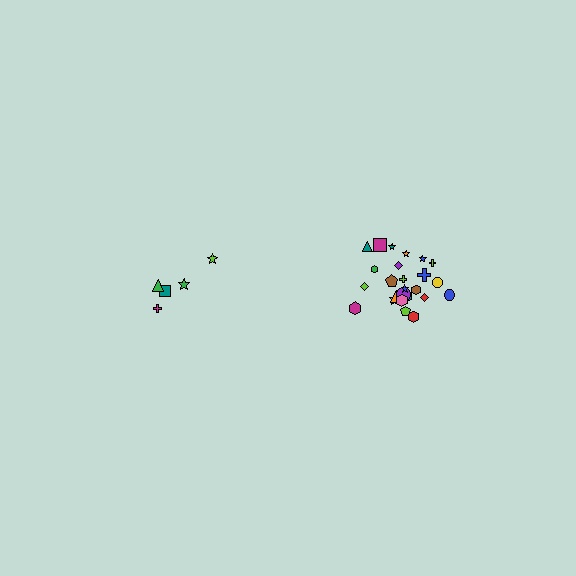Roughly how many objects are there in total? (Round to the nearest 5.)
Roughly 30 objects in total.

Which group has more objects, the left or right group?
The right group.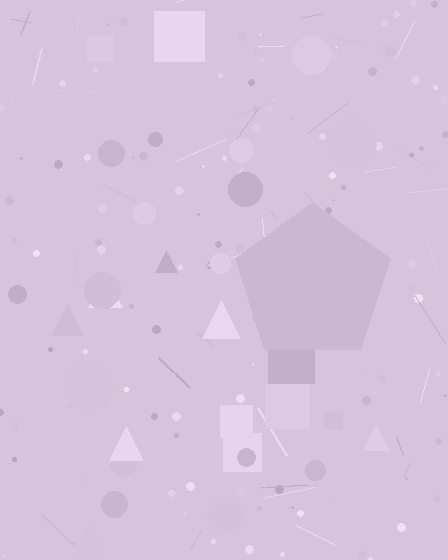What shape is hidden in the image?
A pentagon is hidden in the image.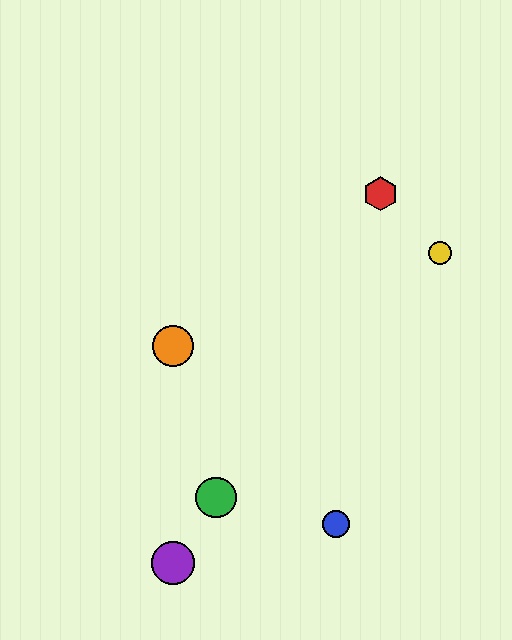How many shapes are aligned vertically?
2 shapes (the purple circle, the orange circle) are aligned vertically.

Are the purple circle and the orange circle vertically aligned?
Yes, both are at x≈173.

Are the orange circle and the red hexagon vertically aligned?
No, the orange circle is at x≈173 and the red hexagon is at x≈381.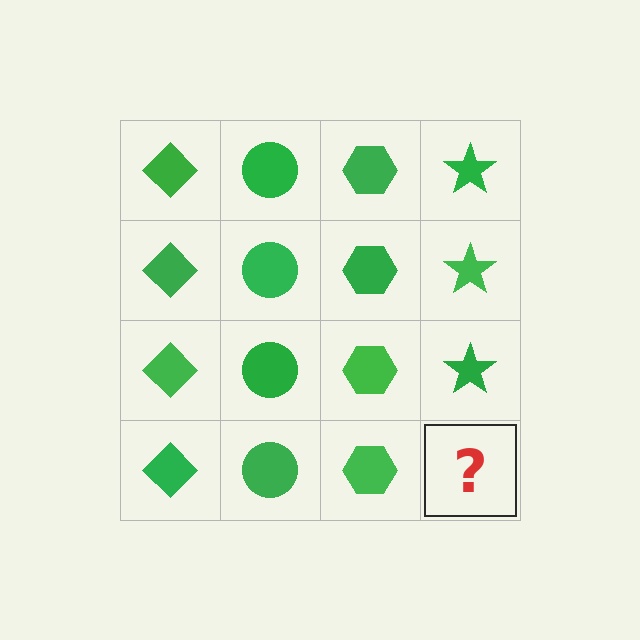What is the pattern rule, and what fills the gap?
The rule is that each column has a consistent shape. The gap should be filled with a green star.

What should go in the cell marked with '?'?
The missing cell should contain a green star.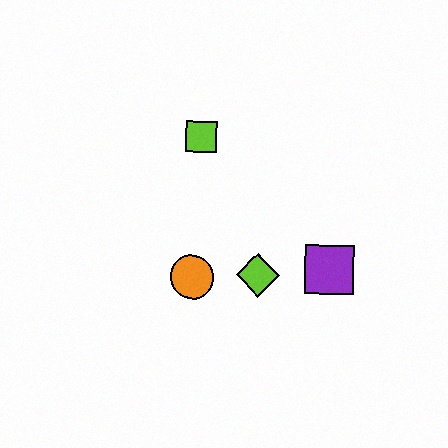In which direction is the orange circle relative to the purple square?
The orange circle is to the left of the purple square.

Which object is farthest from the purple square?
The lime square is farthest from the purple square.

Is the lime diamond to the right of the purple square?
No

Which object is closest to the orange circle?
The lime diamond is closest to the orange circle.